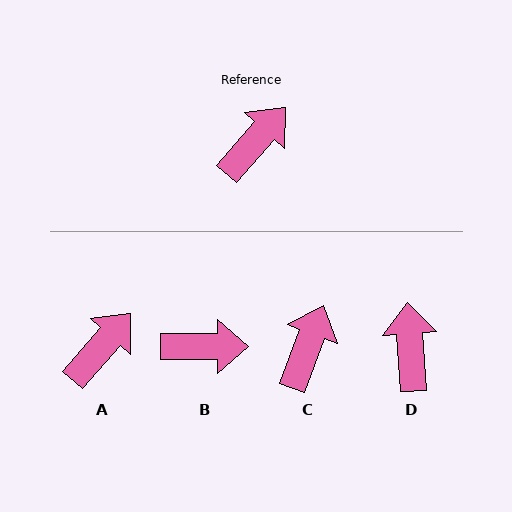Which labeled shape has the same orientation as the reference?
A.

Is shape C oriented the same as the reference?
No, it is off by about 21 degrees.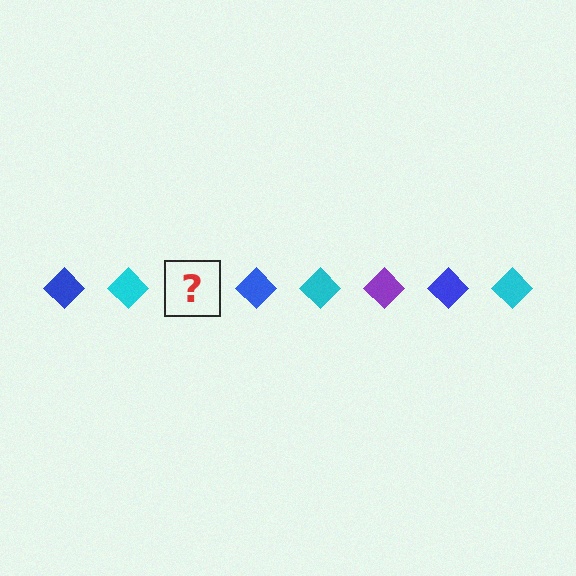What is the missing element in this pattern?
The missing element is a purple diamond.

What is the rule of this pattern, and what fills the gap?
The rule is that the pattern cycles through blue, cyan, purple diamonds. The gap should be filled with a purple diamond.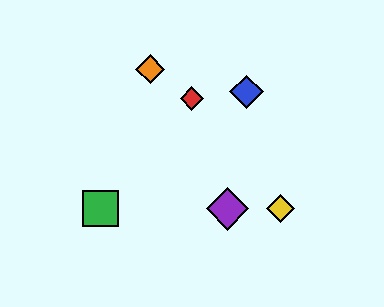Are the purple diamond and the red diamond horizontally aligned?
No, the purple diamond is at y≈209 and the red diamond is at y≈98.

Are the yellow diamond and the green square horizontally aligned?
Yes, both are at y≈209.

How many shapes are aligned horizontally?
3 shapes (the green square, the yellow diamond, the purple diamond) are aligned horizontally.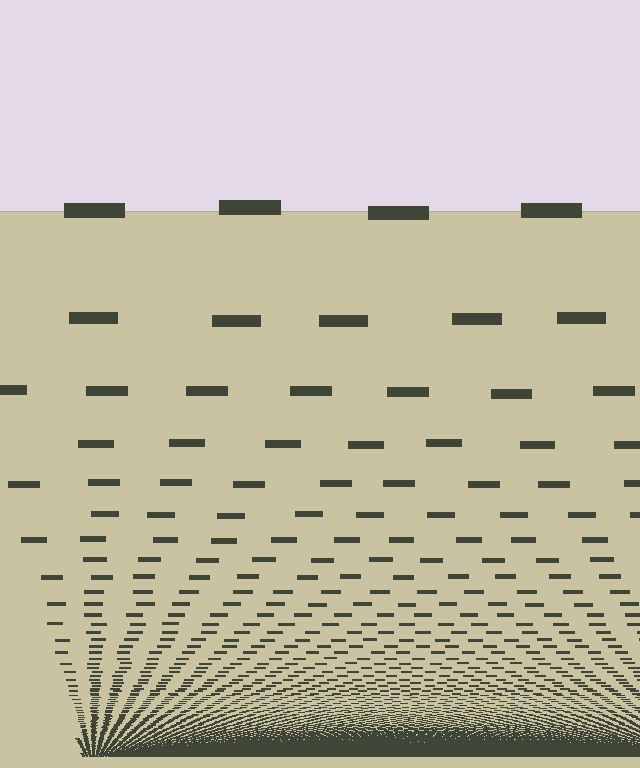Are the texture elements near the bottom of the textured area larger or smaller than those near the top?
Smaller. The gradient is inverted — elements near the bottom are smaller and denser.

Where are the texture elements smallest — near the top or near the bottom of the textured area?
Near the bottom.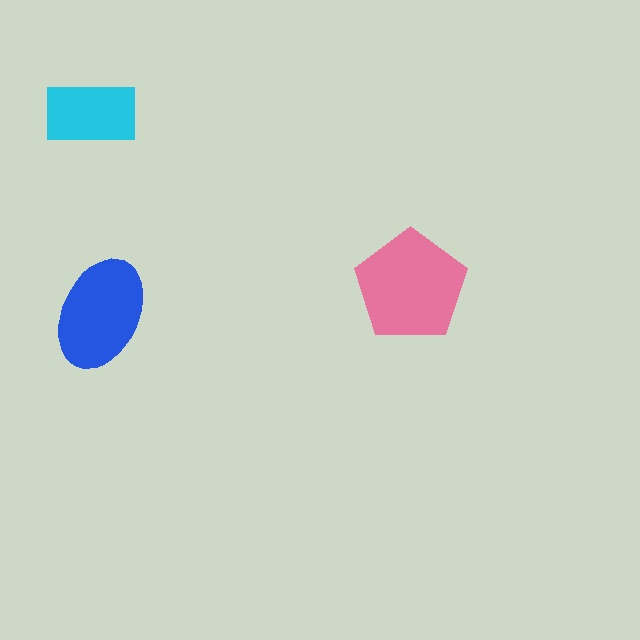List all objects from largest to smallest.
The pink pentagon, the blue ellipse, the cyan rectangle.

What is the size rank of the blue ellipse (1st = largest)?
2nd.